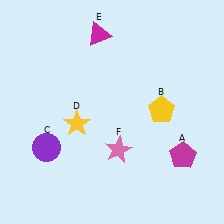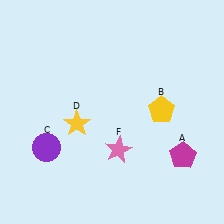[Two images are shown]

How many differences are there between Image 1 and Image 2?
There is 1 difference between the two images.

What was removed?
The magenta triangle (E) was removed in Image 2.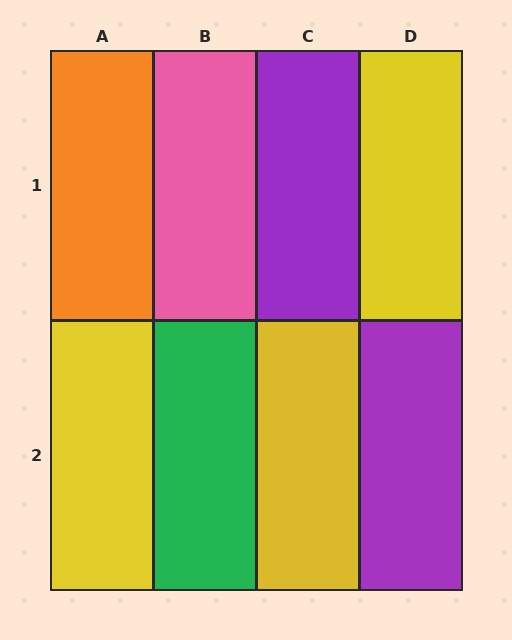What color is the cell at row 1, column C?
Purple.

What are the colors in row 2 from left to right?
Yellow, green, yellow, purple.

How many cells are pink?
1 cell is pink.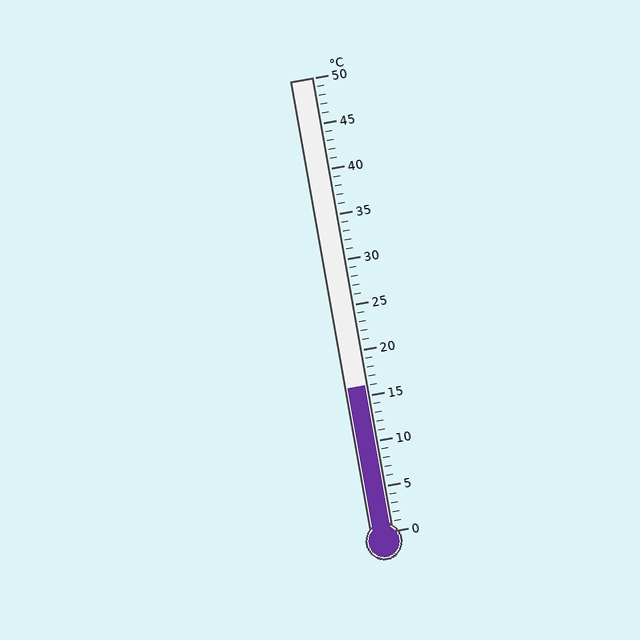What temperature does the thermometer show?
The thermometer shows approximately 16°C.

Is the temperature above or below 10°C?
The temperature is above 10°C.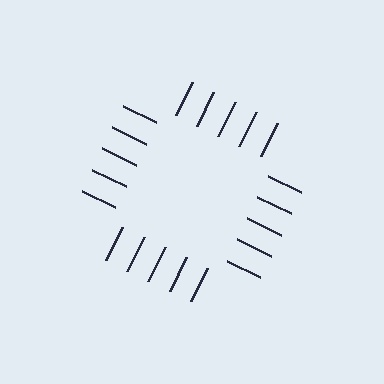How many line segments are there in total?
20 — 5 along each of the 4 edges.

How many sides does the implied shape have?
4 sides — the line-ends trace a square.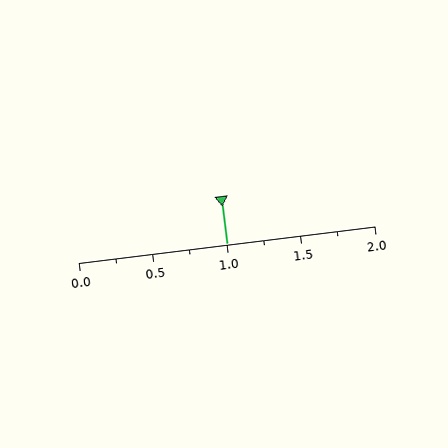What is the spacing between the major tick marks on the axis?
The major ticks are spaced 0.5 apart.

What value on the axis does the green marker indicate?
The marker indicates approximately 1.